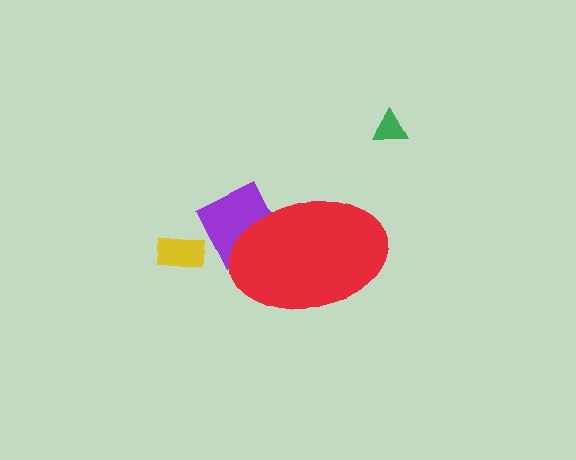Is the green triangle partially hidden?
No, the green triangle is fully visible.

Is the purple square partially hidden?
Yes, the purple square is partially hidden behind the red ellipse.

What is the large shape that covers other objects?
A red ellipse.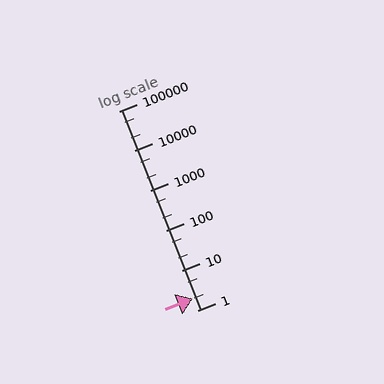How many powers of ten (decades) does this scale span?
The scale spans 5 decades, from 1 to 100000.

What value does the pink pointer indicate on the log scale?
The pointer indicates approximately 2.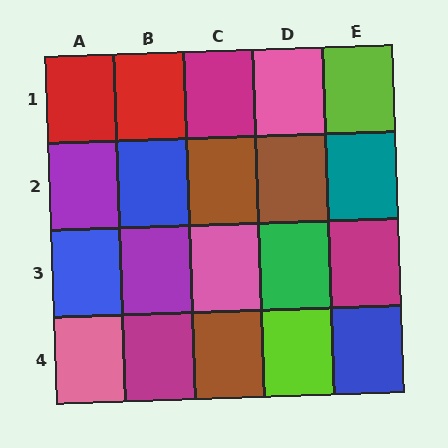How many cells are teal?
1 cell is teal.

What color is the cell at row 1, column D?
Pink.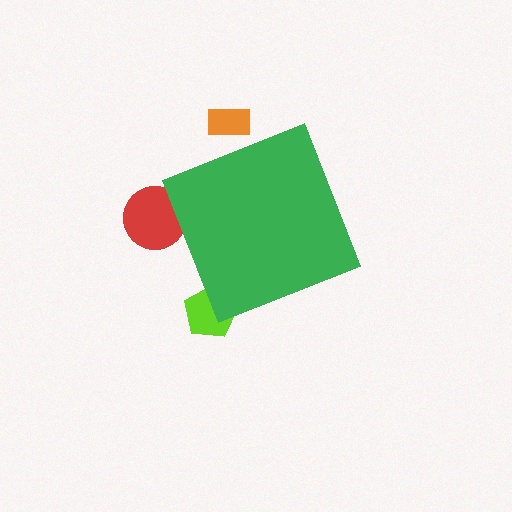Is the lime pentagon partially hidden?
Yes, the lime pentagon is partially hidden behind the green diamond.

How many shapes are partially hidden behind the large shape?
3 shapes are partially hidden.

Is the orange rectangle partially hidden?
Yes, the orange rectangle is partially hidden behind the green diamond.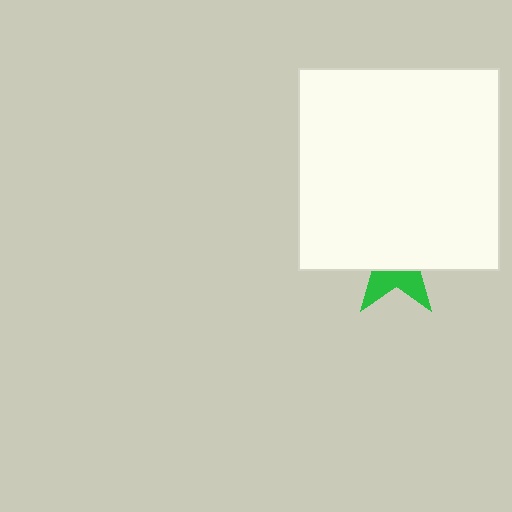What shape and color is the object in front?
The object in front is a white square.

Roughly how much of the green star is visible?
A small part of it is visible (roughly 35%).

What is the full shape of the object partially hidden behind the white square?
The partially hidden object is a green star.